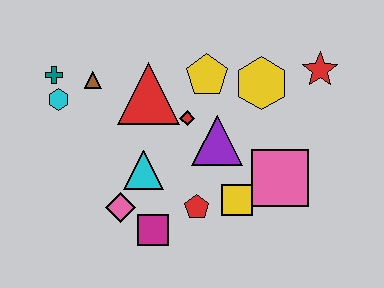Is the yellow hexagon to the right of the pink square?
No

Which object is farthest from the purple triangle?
The teal cross is farthest from the purple triangle.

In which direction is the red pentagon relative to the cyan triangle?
The red pentagon is to the right of the cyan triangle.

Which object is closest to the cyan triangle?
The pink diamond is closest to the cyan triangle.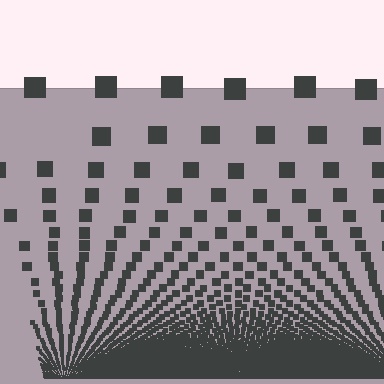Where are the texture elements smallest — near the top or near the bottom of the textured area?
Near the bottom.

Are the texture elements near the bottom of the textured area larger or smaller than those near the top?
Smaller. The gradient is inverted — elements near the bottom are smaller and denser.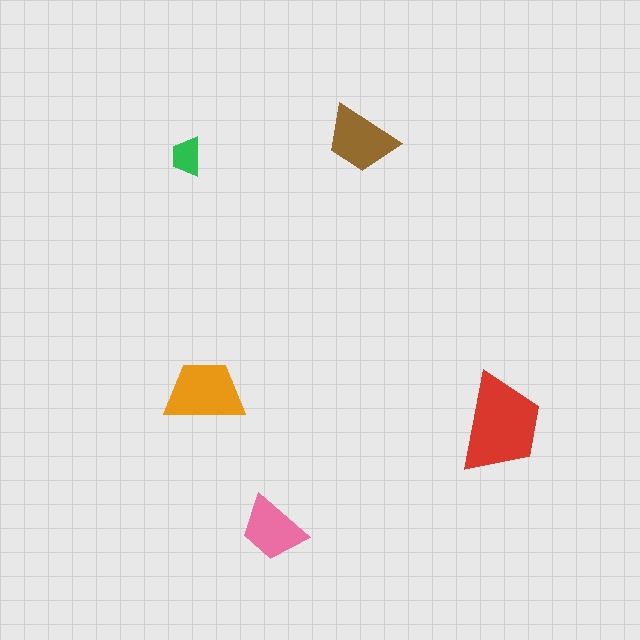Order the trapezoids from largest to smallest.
the red one, the orange one, the brown one, the pink one, the green one.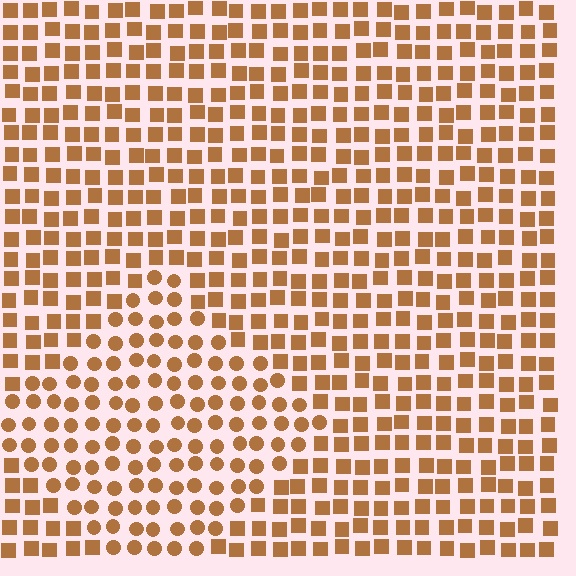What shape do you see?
I see a diamond.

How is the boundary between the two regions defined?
The boundary is defined by a change in element shape: circles inside vs. squares outside. All elements share the same color and spacing.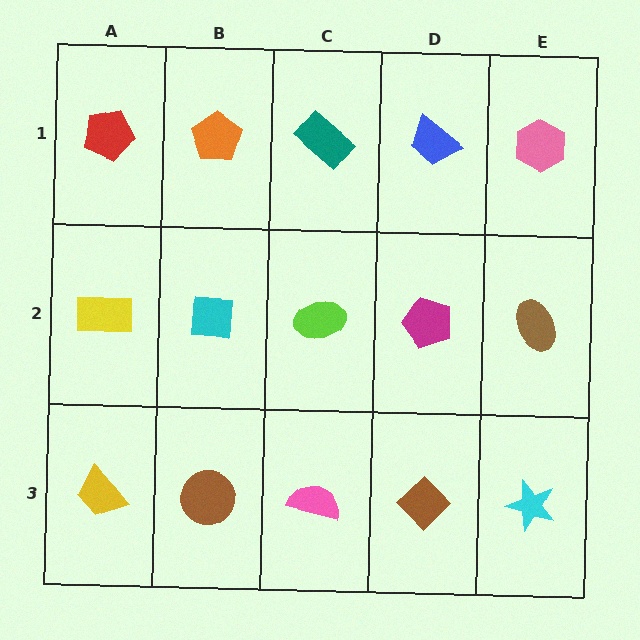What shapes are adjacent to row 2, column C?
A teal rectangle (row 1, column C), a pink semicircle (row 3, column C), a cyan square (row 2, column B), a magenta pentagon (row 2, column D).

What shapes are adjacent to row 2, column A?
A red pentagon (row 1, column A), a yellow trapezoid (row 3, column A), a cyan square (row 2, column B).